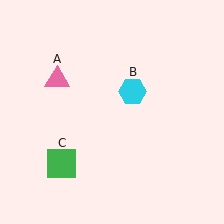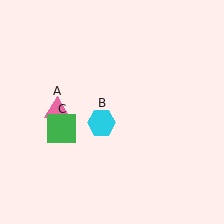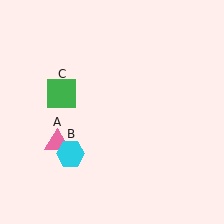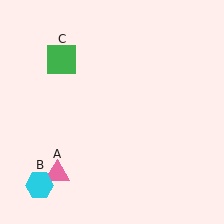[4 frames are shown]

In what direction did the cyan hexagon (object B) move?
The cyan hexagon (object B) moved down and to the left.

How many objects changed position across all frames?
3 objects changed position: pink triangle (object A), cyan hexagon (object B), green square (object C).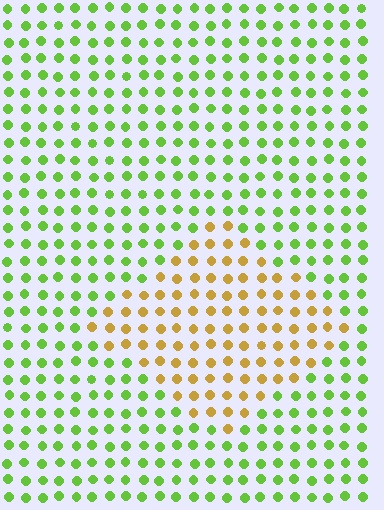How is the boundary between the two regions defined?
The boundary is defined purely by a slight shift in hue (about 58 degrees). Spacing, size, and orientation are identical on both sides.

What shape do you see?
I see a diamond.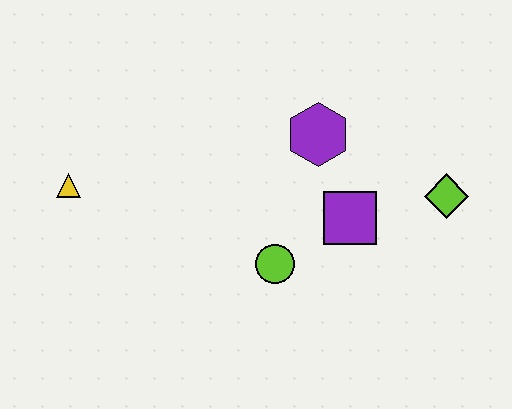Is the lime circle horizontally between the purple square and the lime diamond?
No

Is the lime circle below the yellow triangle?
Yes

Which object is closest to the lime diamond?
The purple square is closest to the lime diamond.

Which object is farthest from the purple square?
The yellow triangle is farthest from the purple square.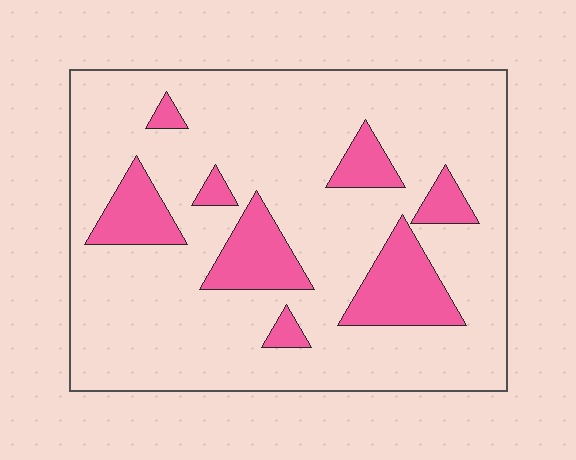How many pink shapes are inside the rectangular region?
8.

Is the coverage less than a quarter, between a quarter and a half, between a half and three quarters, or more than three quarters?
Less than a quarter.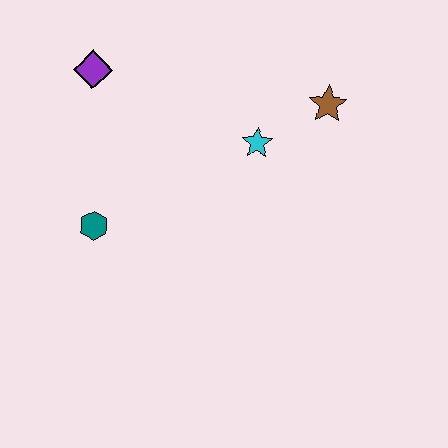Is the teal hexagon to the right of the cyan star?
No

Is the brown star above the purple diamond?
No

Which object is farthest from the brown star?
The teal hexagon is farthest from the brown star.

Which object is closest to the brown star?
The cyan star is closest to the brown star.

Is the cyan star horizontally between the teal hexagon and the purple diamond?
No